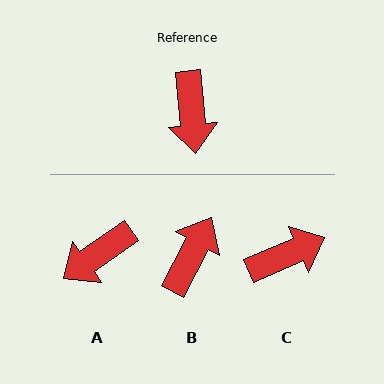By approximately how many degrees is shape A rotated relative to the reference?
Approximately 60 degrees clockwise.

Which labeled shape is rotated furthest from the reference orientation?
B, about 147 degrees away.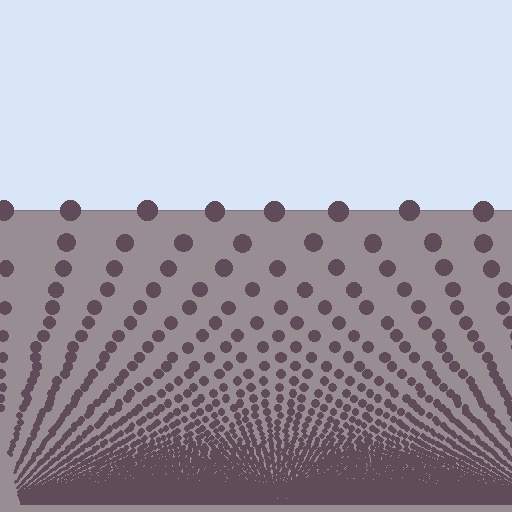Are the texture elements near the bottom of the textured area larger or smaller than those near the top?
Smaller. The gradient is inverted — elements near the bottom are smaller and denser.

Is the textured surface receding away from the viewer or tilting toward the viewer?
The surface appears to tilt toward the viewer. Texture elements get larger and sparser toward the top.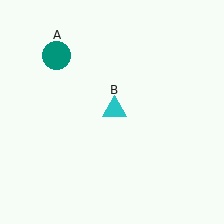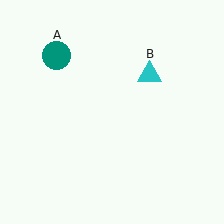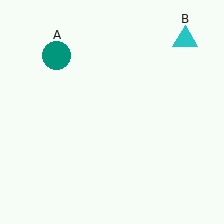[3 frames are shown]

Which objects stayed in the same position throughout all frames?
Teal circle (object A) remained stationary.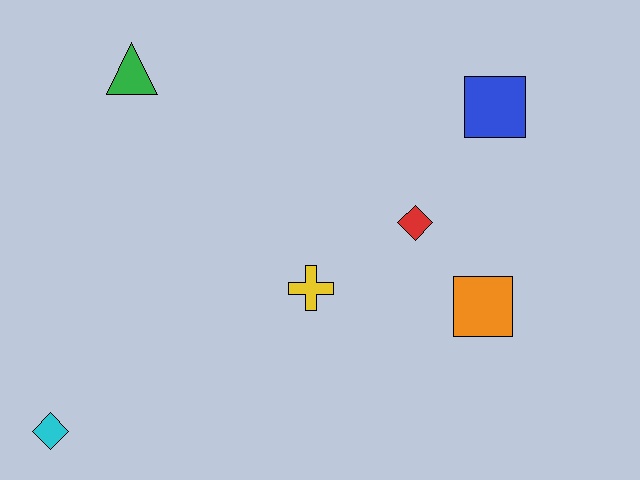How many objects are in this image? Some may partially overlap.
There are 6 objects.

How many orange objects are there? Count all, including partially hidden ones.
There is 1 orange object.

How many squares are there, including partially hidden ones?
There are 2 squares.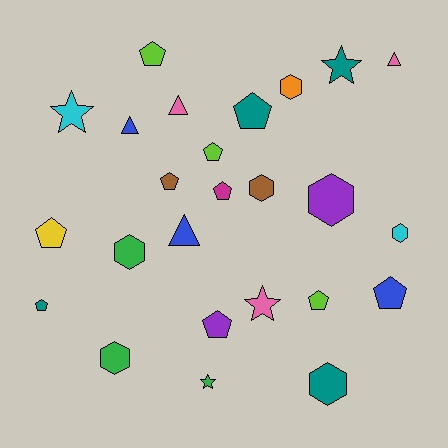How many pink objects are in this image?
There are 3 pink objects.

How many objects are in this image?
There are 25 objects.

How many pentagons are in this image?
There are 10 pentagons.